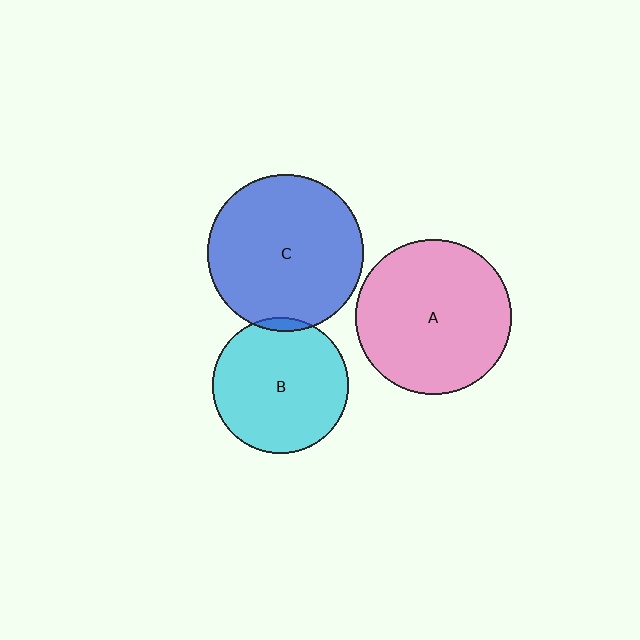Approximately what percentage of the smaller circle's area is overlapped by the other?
Approximately 5%.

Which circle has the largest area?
Circle C (blue).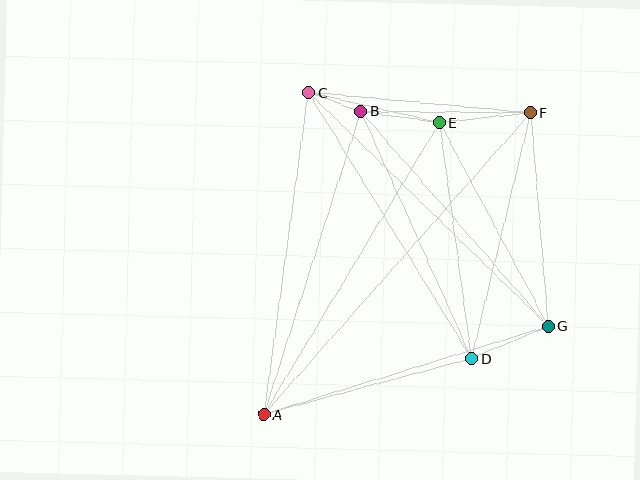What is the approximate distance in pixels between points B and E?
The distance between B and E is approximately 79 pixels.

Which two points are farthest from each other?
Points A and F are farthest from each other.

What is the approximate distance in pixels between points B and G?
The distance between B and G is approximately 285 pixels.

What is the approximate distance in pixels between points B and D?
The distance between B and D is approximately 271 pixels.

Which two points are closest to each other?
Points B and C are closest to each other.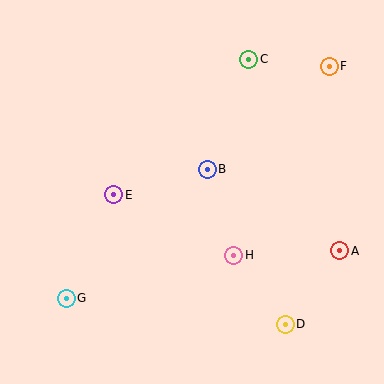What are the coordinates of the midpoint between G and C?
The midpoint between G and C is at (157, 179).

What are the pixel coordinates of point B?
Point B is at (207, 169).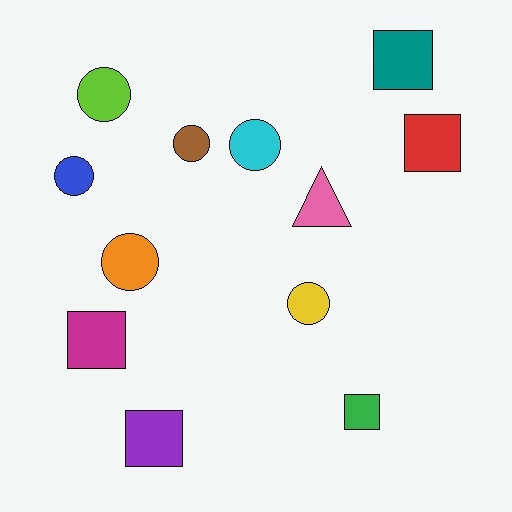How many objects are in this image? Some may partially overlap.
There are 12 objects.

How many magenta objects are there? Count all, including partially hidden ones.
There is 1 magenta object.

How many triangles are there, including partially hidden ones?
There is 1 triangle.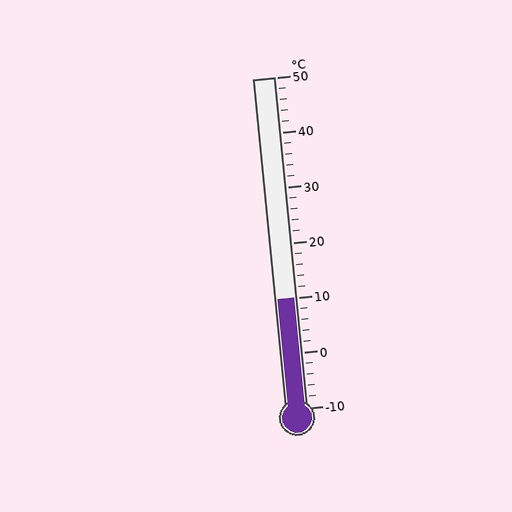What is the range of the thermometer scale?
The thermometer scale ranges from -10°C to 50°C.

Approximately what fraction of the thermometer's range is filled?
The thermometer is filled to approximately 35% of its range.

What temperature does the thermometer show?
The thermometer shows approximately 10°C.